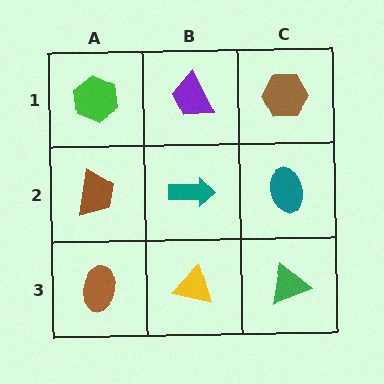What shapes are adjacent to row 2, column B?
A purple trapezoid (row 1, column B), a yellow triangle (row 3, column B), a brown trapezoid (row 2, column A), a teal ellipse (row 2, column C).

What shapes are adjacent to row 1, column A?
A brown trapezoid (row 2, column A), a purple trapezoid (row 1, column B).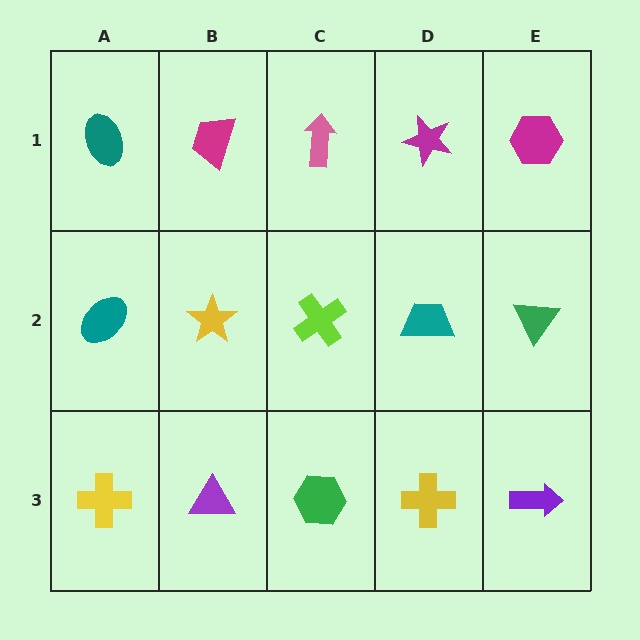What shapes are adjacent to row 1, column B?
A yellow star (row 2, column B), a teal ellipse (row 1, column A), a pink arrow (row 1, column C).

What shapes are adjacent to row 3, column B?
A yellow star (row 2, column B), a yellow cross (row 3, column A), a green hexagon (row 3, column C).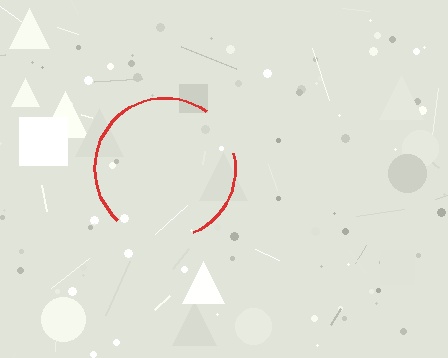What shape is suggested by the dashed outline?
The dashed outline suggests a circle.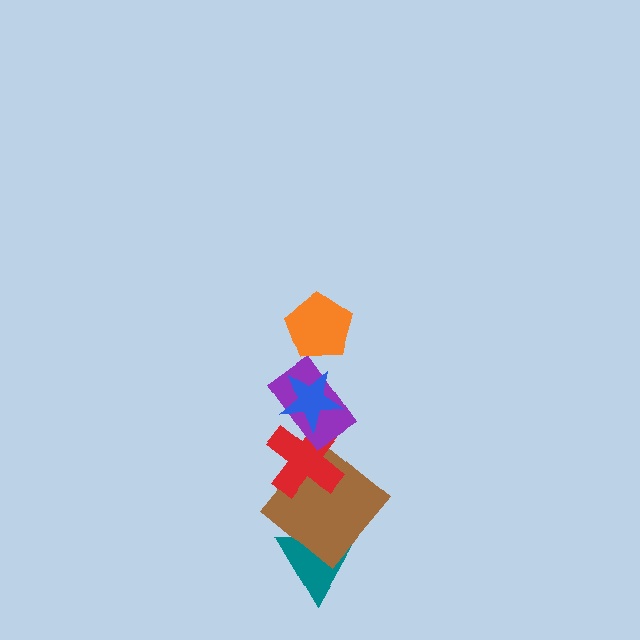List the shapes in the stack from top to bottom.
From top to bottom: the orange pentagon, the blue star, the purple rectangle, the red cross, the brown diamond, the teal triangle.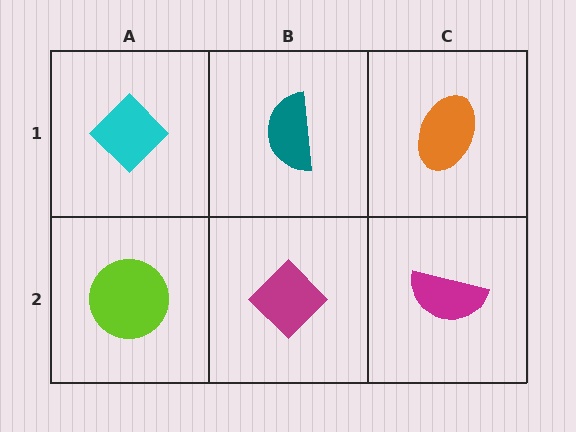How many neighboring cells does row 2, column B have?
3.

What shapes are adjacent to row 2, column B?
A teal semicircle (row 1, column B), a lime circle (row 2, column A), a magenta semicircle (row 2, column C).